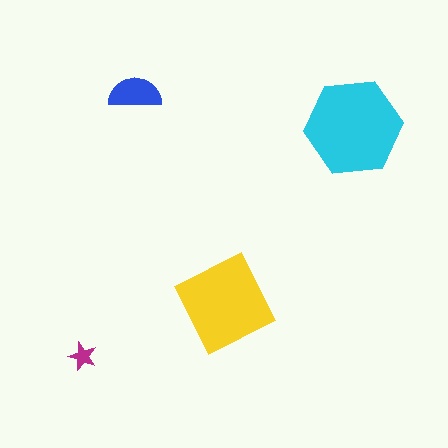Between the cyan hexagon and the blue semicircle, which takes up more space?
The cyan hexagon.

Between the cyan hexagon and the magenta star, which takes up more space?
The cyan hexagon.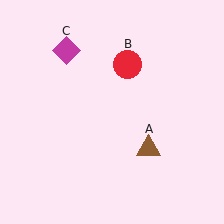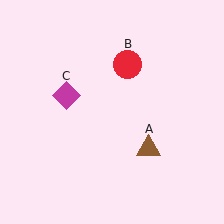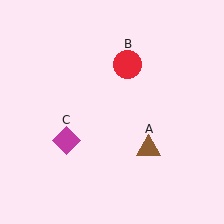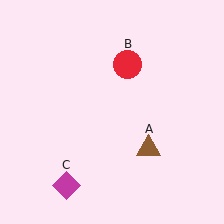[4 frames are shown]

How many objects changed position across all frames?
1 object changed position: magenta diamond (object C).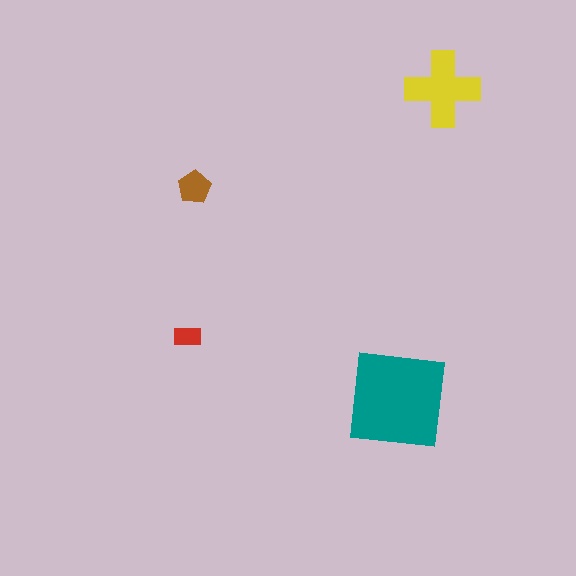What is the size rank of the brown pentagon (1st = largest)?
3rd.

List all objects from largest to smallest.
The teal square, the yellow cross, the brown pentagon, the red rectangle.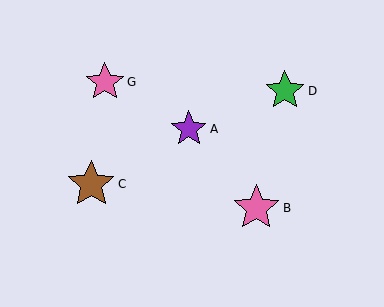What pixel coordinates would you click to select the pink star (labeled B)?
Click at (256, 208) to select the pink star B.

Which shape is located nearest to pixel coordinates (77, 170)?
The brown star (labeled C) at (91, 184) is nearest to that location.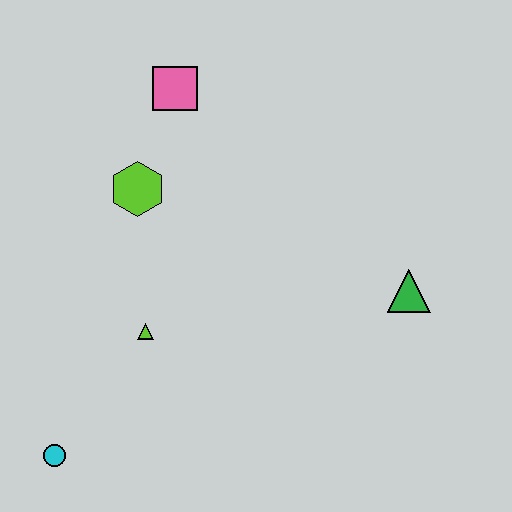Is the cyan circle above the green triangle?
No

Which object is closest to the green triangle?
The lime triangle is closest to the green triangle.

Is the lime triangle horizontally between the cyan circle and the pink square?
Yes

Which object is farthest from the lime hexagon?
The green triangle is farthest from the lime hexagon.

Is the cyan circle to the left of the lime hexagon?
Yes